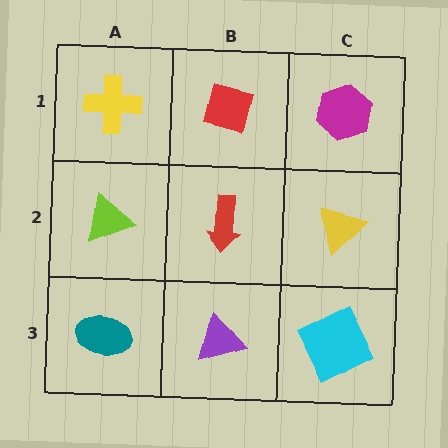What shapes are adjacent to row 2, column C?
A magenta hexagon (row 1, column C), a cyan square (row 3, column C), a red arrow (row 2, column B).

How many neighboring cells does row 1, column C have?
2.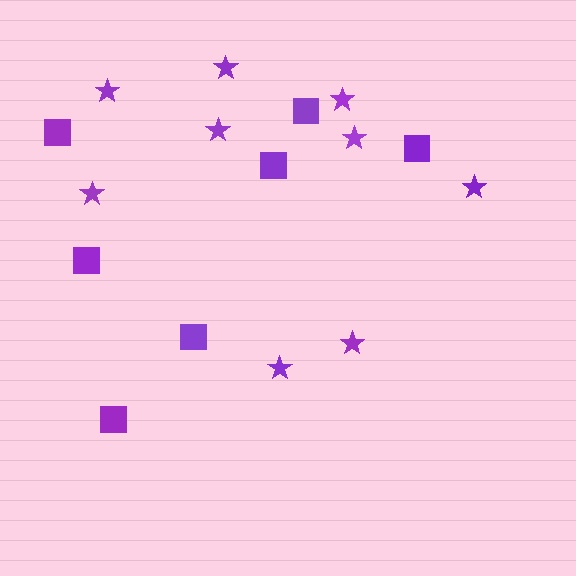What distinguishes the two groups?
There are 2 groups: one group of squares (7) and one group of stars (9).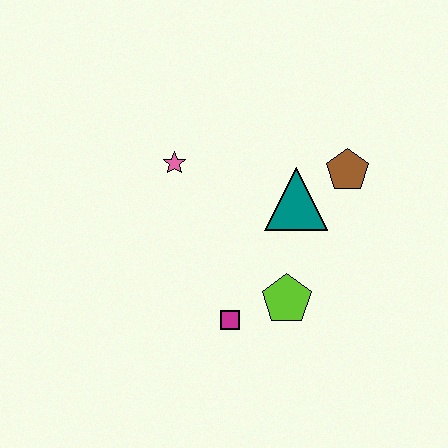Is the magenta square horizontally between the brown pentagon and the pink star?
Yes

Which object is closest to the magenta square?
The lime pentagon is closest to the magenta square.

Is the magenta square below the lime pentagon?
Yes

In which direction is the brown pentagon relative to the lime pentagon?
The brown pentagon is above the lime pentagon.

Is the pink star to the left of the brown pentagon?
Yes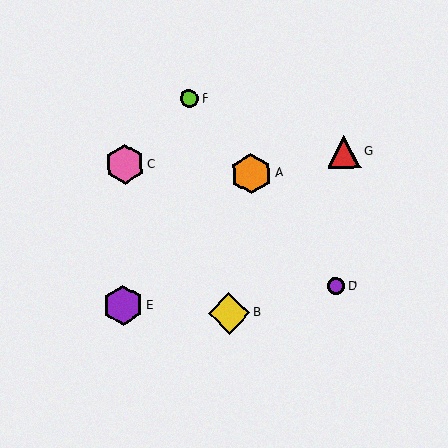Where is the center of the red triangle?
The center of the red triangle is at (344, 152).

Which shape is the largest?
The yellow diamond (labeled B) is the largest.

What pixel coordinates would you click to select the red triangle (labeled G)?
Click at (344, 152) to select the red triangle G.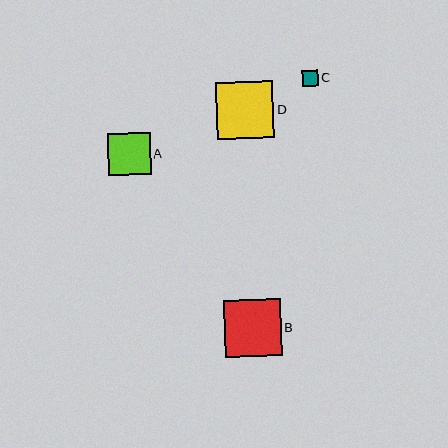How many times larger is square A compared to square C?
Square A is approximately 2.6 times the size of square C.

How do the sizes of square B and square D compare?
Square B and square D are approximately the same size.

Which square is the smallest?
Square C is the smallest with a size of approximately 16 pixels.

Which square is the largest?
Square B is the largest with a size of approximately 57 pixels.